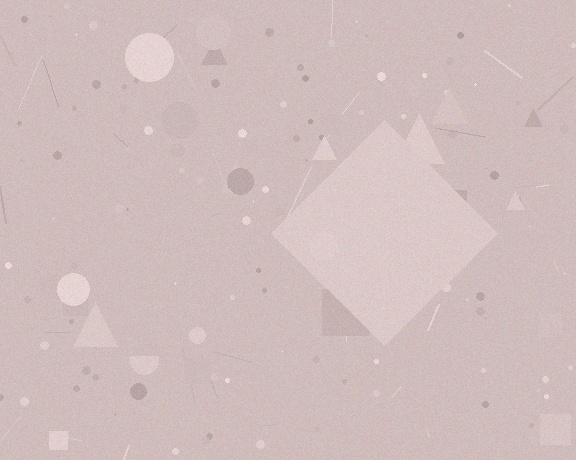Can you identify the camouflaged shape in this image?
The camouflaged shape is a diamond.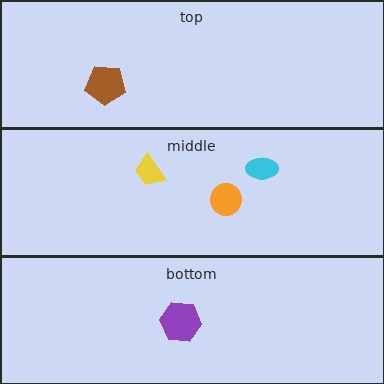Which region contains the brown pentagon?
The top region.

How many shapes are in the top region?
1.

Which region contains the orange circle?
The middle region.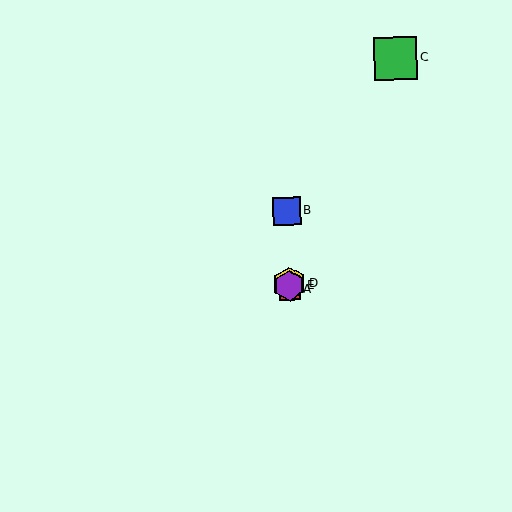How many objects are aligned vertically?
4 objects (A, B, D, E) are aligned vertically.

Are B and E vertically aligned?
Yes, both are at x≈286.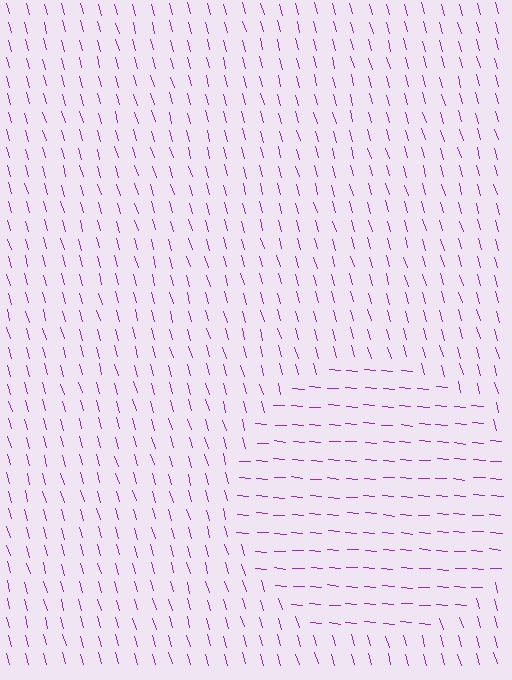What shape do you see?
I see a circle.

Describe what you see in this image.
The image is filled with small purple line segments. A circle region in the image has lines oriented differently from the surrounding lines, creating a visible texture boundary.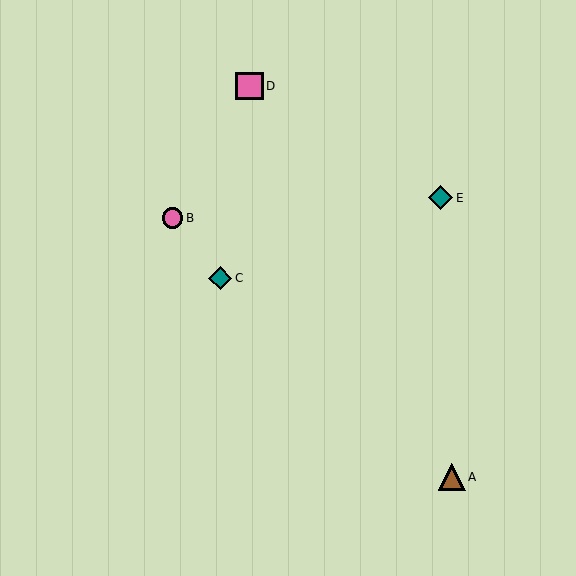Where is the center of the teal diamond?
The center of the teal diamond is at (441, 198).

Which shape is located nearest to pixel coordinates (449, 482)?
The brown triangle (labeled A) at (452, 477) is nearest to that location.